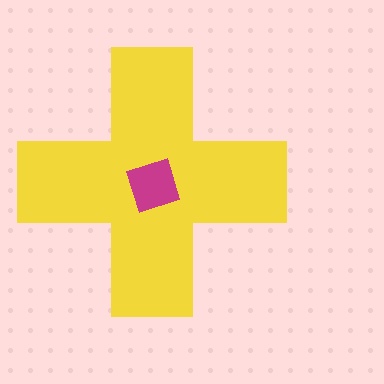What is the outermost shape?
The yellow cross.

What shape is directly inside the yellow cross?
The magenta diamond.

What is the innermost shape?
The magenta diamond.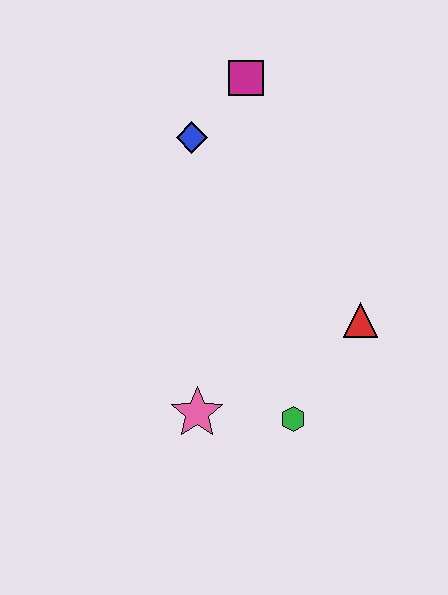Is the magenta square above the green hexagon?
Yes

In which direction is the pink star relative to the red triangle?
The pink star is to the left of the red triangle.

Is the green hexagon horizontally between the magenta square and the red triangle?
Yes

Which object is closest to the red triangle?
The green hexagon is closest to the red triangle.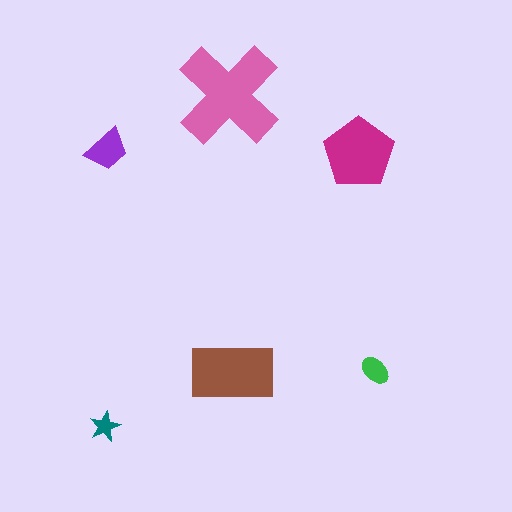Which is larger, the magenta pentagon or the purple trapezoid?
The magenta pentagon.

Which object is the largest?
The pink cross.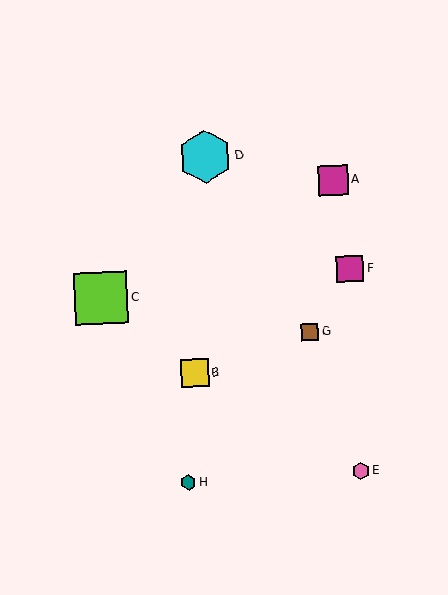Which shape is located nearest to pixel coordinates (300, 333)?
The brown square (labeled G) at (310, 332) is nearest to that location.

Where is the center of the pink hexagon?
The center of the pink hexagon is at (361, 471).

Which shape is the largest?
The cyan hexagon (labeled D) is the largest.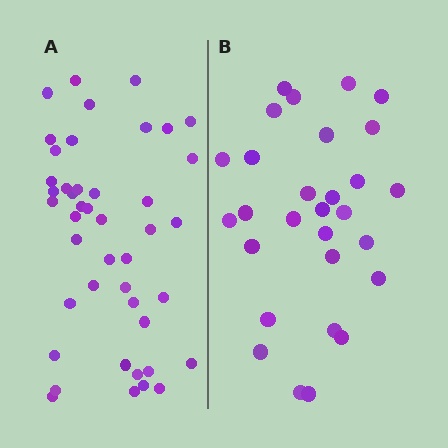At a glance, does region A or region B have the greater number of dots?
Region A (the left region) has more dots.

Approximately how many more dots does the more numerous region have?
Region A has approximately 15 more dots than region B.